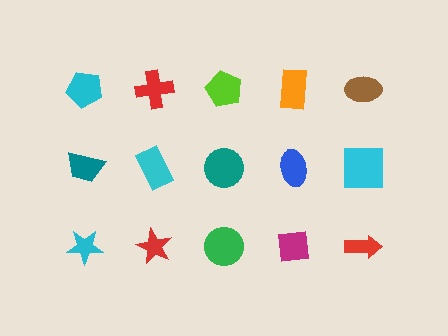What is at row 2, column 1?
A teal trapezoid.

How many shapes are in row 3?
5 shapes.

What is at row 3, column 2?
A red star.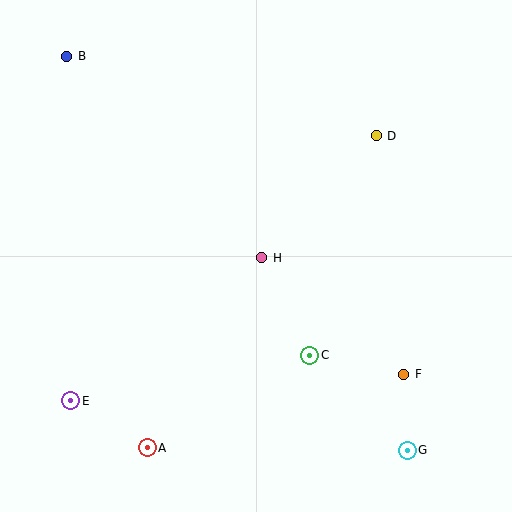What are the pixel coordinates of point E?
Point E is at (71, 401).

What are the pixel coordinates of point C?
Point C is at (310, 355).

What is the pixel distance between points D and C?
The distance between D and C is 229 pixels.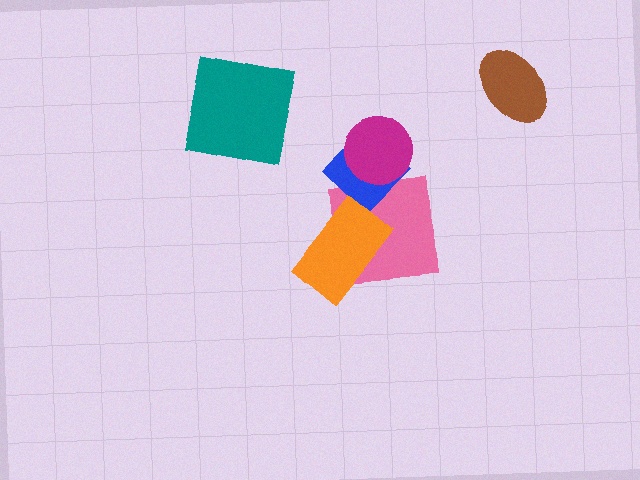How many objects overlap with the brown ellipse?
0 objects overlap with the brown ellipse.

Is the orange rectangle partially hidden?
No, no other shape covers it.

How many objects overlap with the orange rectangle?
1 object overlaps with the orange rectangle.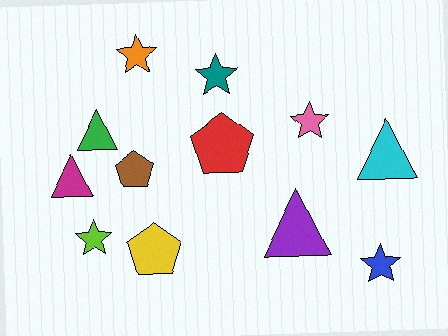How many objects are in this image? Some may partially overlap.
There are 12 objects.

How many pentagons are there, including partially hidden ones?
There are 3 pentagons.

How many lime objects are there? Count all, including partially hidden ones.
There is 1 lime object.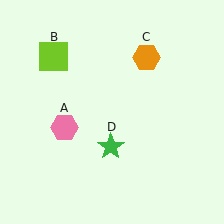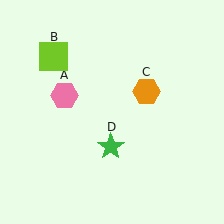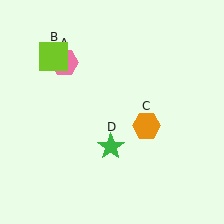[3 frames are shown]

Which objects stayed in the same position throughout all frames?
Lime square (object B) and green star (object D) remained stationary.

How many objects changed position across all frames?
2 objects changed position: pink hexagon (object A), orange hexagon (object C).